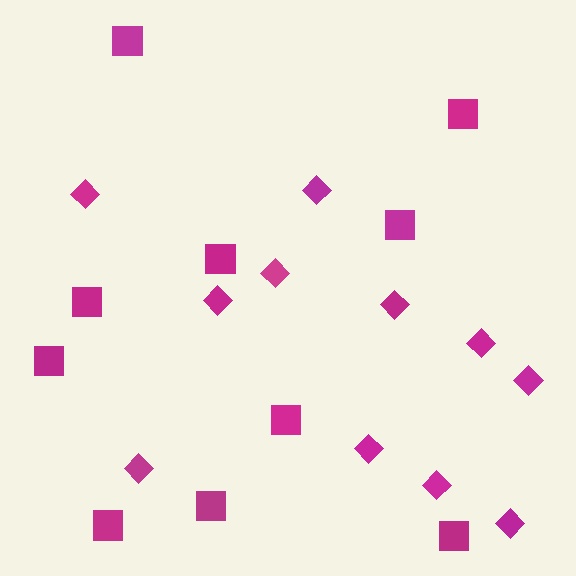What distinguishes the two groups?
There are 2 groups: one group of squares (10) and one group of diamonds (11).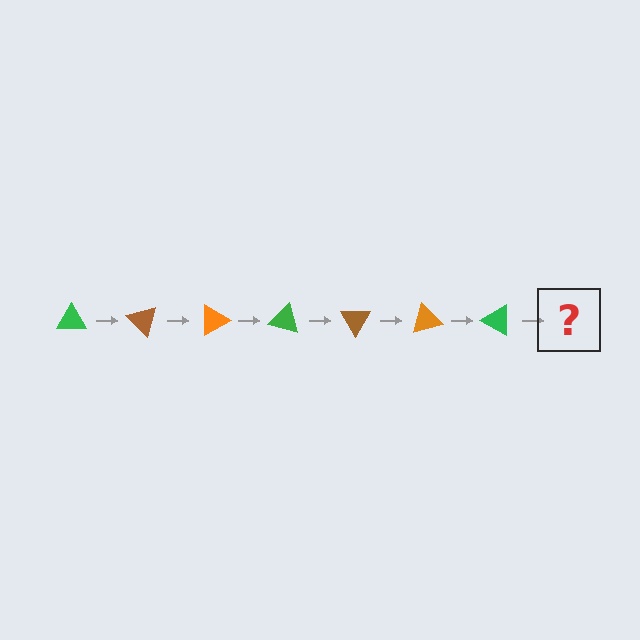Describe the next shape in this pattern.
It should be a brown triangle, rotated 315 degrees from the start.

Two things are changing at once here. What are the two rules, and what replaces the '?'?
The two rules are that it rotates 45 degrees each step and the color cycles through green, brown, and orange. The '?' should be a brown triangle, rotated 315 degrees from the start.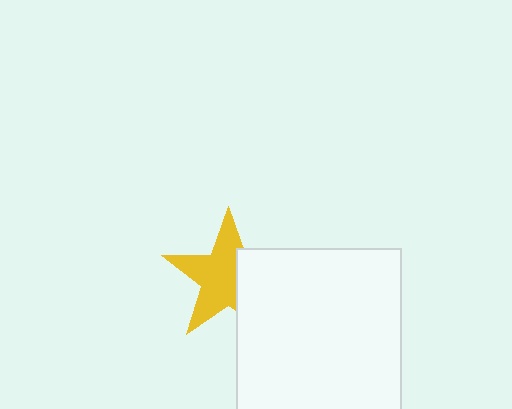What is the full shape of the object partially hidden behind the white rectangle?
The partially hidden object is a yellow star.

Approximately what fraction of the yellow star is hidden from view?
Roughly 38% of the yellow star is hidden behind the white rectangle.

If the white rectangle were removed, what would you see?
You would see the complete yellow star.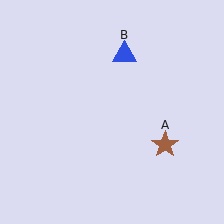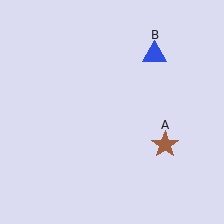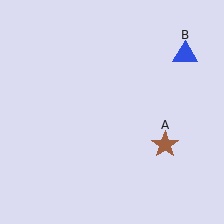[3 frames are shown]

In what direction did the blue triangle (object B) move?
The blue triangle (object B) moved right.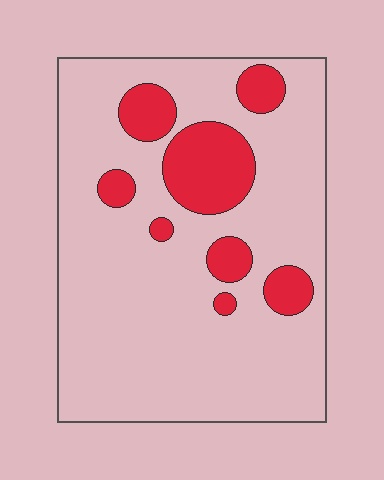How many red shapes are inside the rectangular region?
8.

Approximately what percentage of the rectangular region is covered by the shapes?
Approximately 20%.